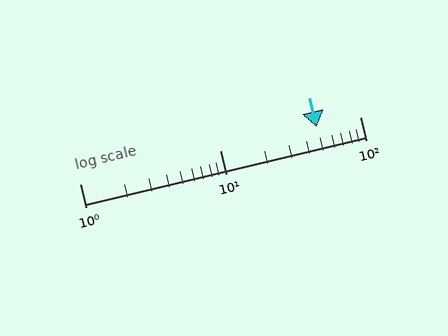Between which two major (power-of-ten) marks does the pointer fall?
The pointer is between 10 and 100.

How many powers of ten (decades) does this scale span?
The scale spans 2 decades, from 1 to 100.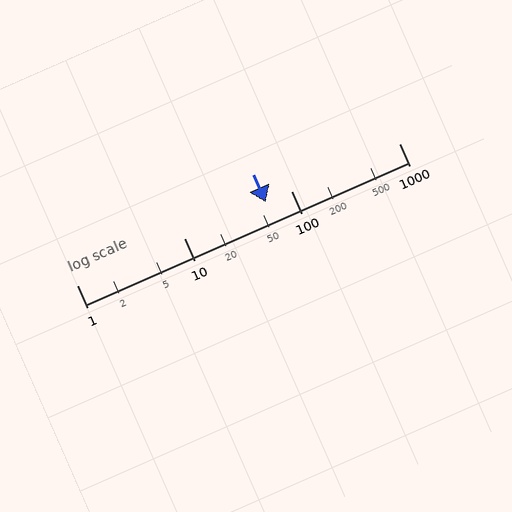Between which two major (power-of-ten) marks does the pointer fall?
The pointer is between 10 and 100.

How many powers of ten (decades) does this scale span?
The scale spans 3 decades, from 1 to 1000.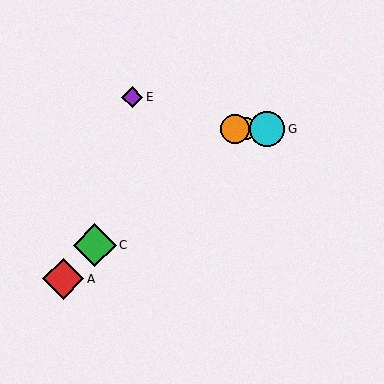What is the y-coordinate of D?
Object D is at y≈129.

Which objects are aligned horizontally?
Objects B, D, F, G are aligned horizontally.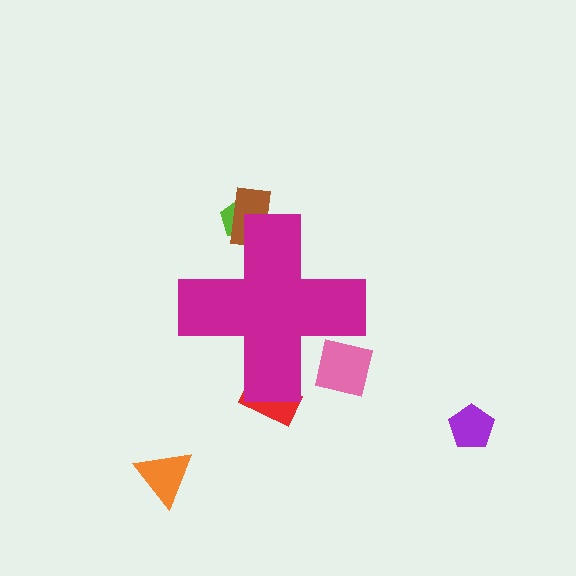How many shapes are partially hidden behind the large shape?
4 shapes are partially hidden.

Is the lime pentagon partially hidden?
Yes, the lime pentagon is partially hidden behind the magenta cross.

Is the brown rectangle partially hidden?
Yes, the brown rectangle is partially hidden behind the magenta cross.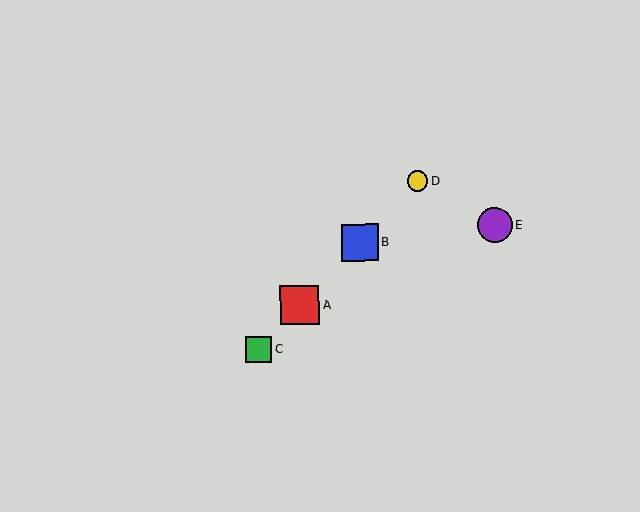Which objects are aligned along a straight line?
Objects A, B, C, D are aligned along a straight line.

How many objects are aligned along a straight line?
4 objects (A, B, C, D) are aligned along a straight line.